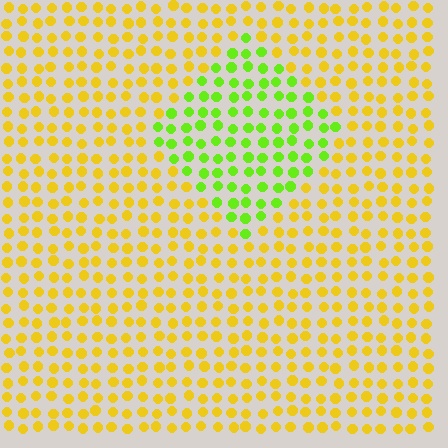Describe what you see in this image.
The image is filled with small yellow elements in a uniform arrangement. A diamond-shaped region is visible where the elements are tinted to a slightly different hue, forming a subtle color boundary.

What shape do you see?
I see a diamond.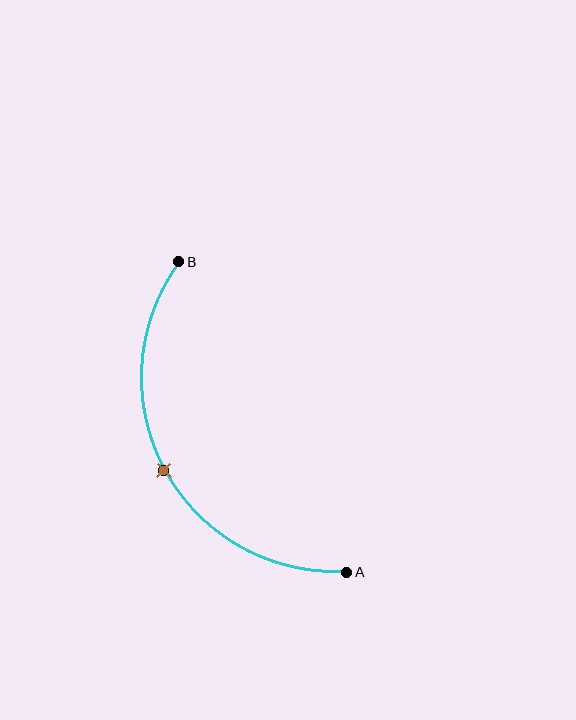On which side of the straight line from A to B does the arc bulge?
The arc bulges to the left of the straight line connecting A and B.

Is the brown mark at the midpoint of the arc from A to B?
Yes. The brown mark lies on the arc at equal arc-length from both A and B — it is the arc midpoint.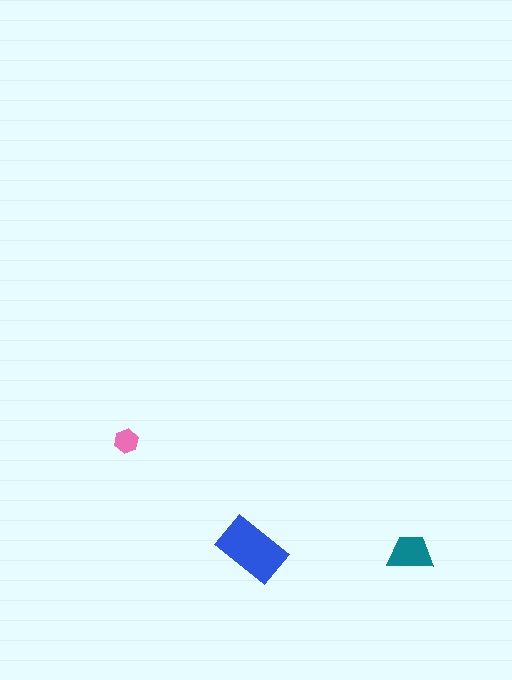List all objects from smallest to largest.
The pink hexagon, the teal trapezoid, the blue rectangle.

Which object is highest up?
The pink hexagon is topmost.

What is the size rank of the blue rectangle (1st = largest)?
1st.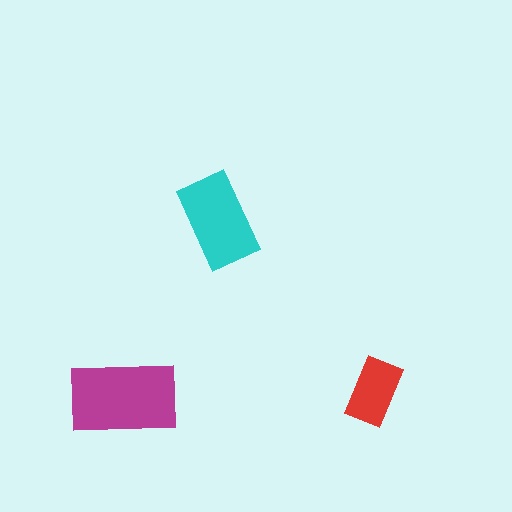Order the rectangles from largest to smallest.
the magenta one, the cyan one, the red one.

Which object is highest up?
The cyan rectangle is topmost.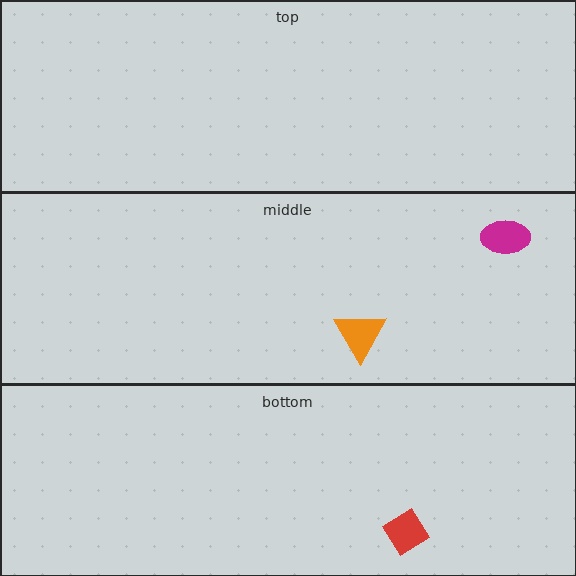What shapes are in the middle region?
The orange triangle, the magenta ellipse.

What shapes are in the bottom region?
The red diamond.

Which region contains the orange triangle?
The middle region.